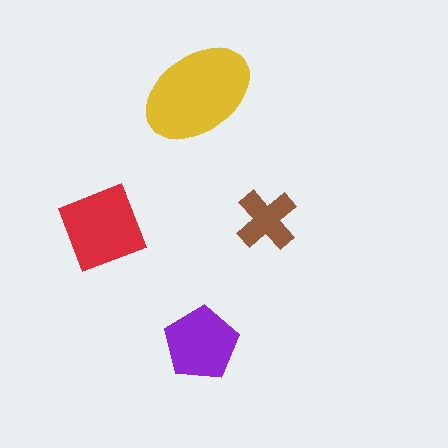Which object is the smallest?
The brown cross.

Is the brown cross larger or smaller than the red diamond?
Smaller.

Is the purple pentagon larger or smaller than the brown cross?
Larger.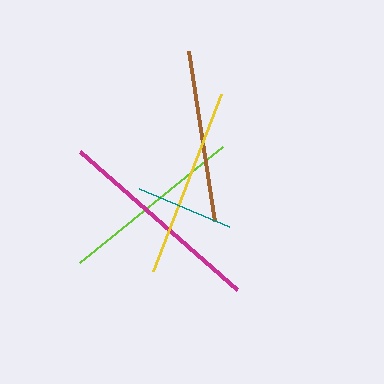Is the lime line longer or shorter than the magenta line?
The magenta line is longer than the lime line.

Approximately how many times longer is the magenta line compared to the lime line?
The magenta line is approximately 1.1 times the length of the lime line.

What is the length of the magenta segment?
The magenta segment is approximately 209 pixels long.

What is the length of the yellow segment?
The yellow segment is approximately 190 pixels long.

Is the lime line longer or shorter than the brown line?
The lime line is longer than the brown line.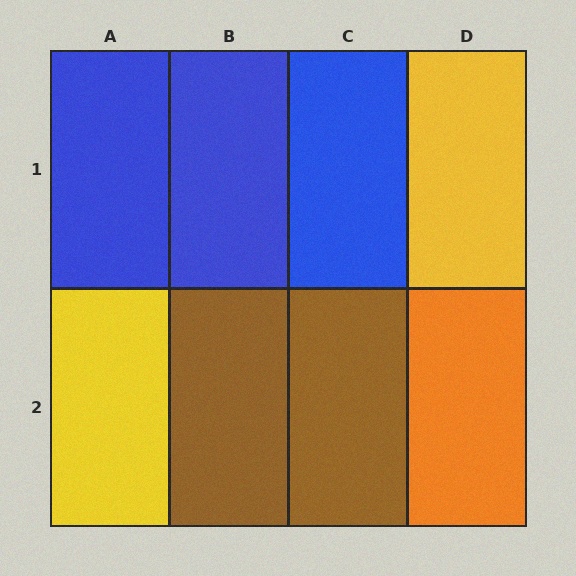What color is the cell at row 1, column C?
Blue.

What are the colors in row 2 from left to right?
Yellow, brown, brown, orange.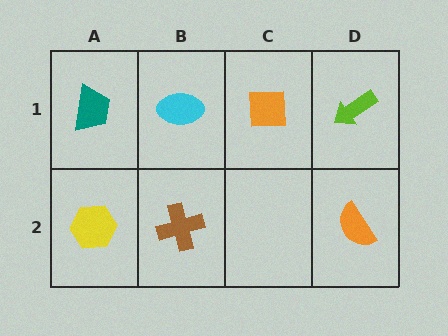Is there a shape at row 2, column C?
No, that cell is empty.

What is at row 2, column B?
A brown cross.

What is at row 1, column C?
An orange square.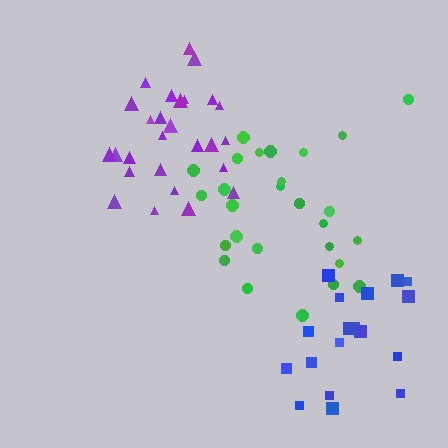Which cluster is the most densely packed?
Purple.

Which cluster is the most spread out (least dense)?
Blue.